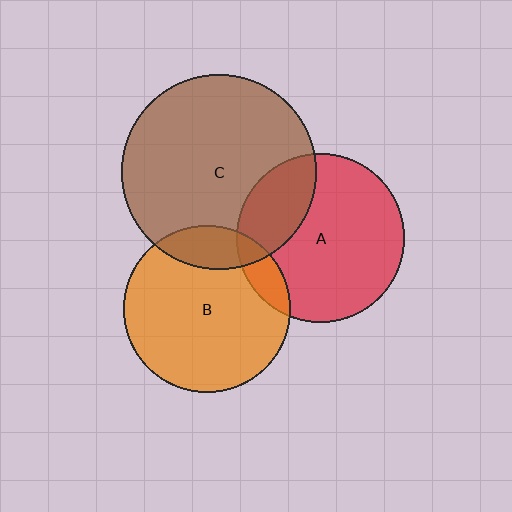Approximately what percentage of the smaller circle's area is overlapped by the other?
Approximately 25%.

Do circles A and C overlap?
Yes.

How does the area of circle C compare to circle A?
Approximately 1.3 times.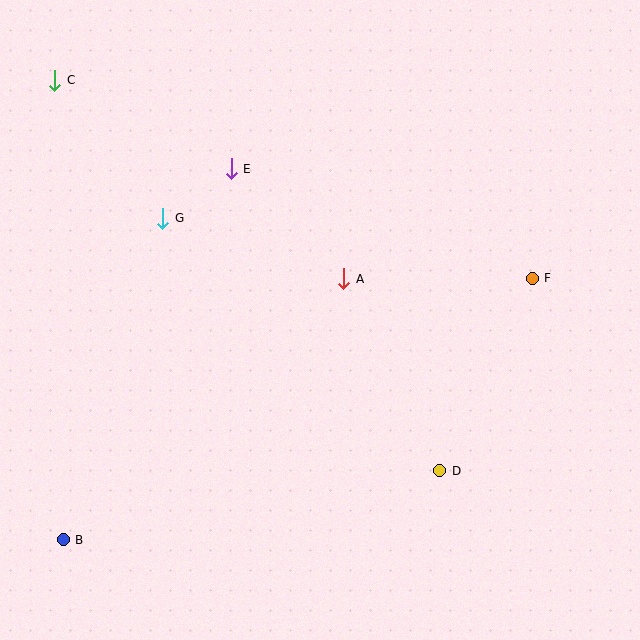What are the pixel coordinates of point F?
Point F is at (532, 278).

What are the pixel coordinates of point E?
Point E is at (231, 169).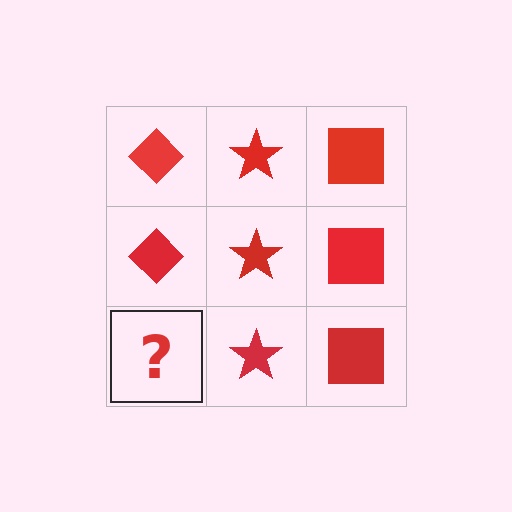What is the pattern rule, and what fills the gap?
The rule is that each column has a consistent shape. The gap should be filled with a red diamond.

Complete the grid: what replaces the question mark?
The question mark should be replaced with a red diamond.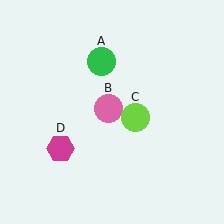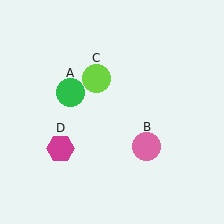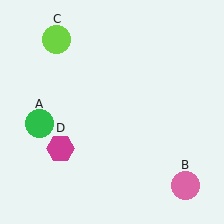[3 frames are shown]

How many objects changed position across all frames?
3 objects changed position: green circle (object A), pink circle (object B), lime circle (object C).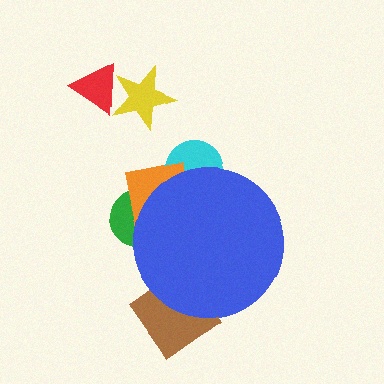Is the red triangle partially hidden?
No, the red triangle is fully visible.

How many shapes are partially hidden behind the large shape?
4 shapes are partially hidden.